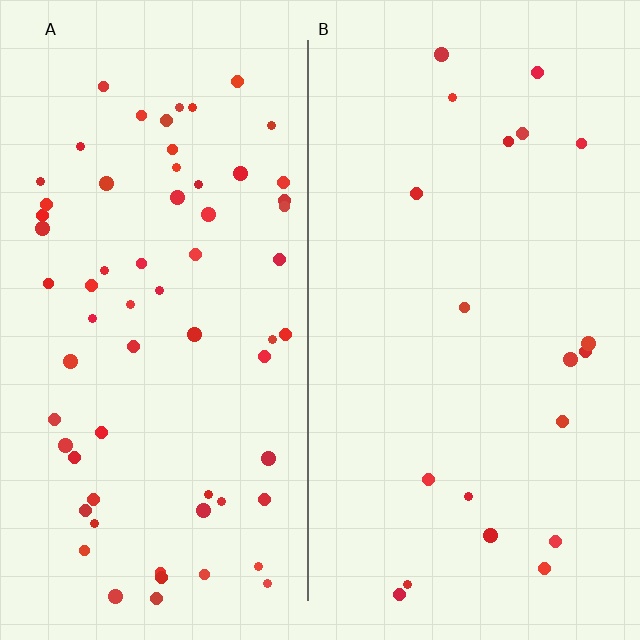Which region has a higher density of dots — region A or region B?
A (the left).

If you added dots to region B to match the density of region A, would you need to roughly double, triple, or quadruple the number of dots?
Approximately triple.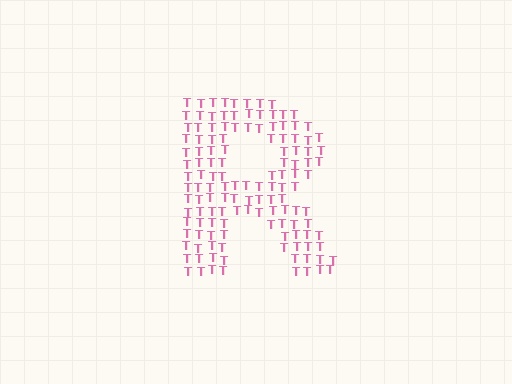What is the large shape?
The large shape is the letter R.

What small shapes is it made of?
It is made of small letter T's.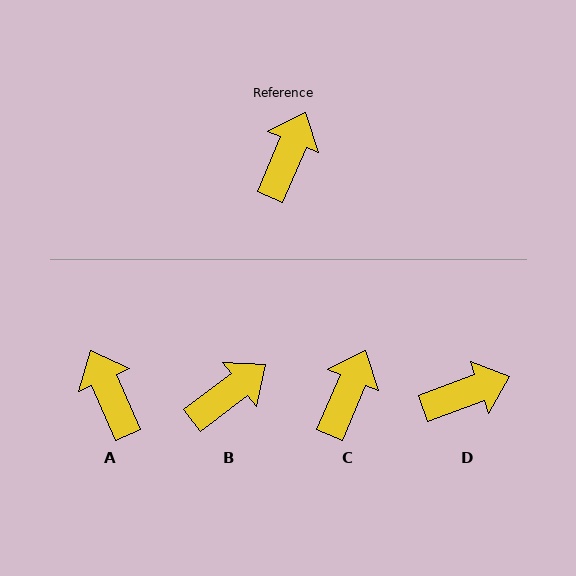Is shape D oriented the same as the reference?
No, it is off by about 47 degrees.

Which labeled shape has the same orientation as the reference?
C.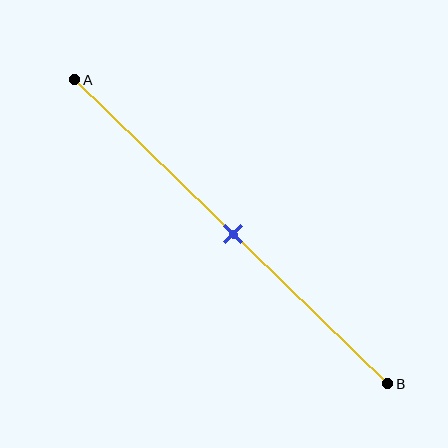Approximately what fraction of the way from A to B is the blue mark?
The blue mark is approximately 50% of the way from A to B.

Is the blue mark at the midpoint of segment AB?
Yes, the mark is approximately at the midpoint.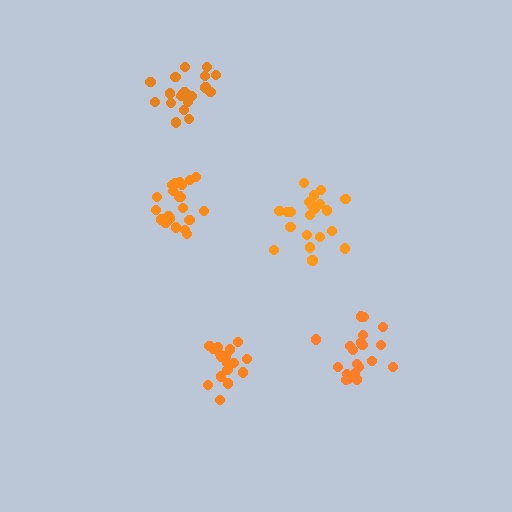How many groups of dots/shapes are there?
There are 5 groups.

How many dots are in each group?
Group 1: 21 dots, Group 2: 18 dots, Group 3: 21 dots, Group 4: 20 dots, Group 5: 21 dots (101 total).